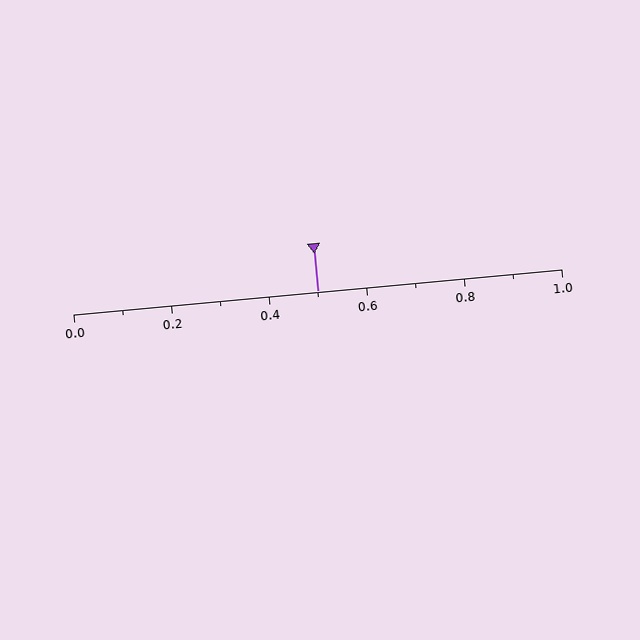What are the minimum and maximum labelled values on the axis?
The axis runs from 0.0 to 1.0.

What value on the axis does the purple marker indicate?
The marker indicates approximately 0.5.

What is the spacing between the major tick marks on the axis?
The major ticks are spaced 0.2 apart.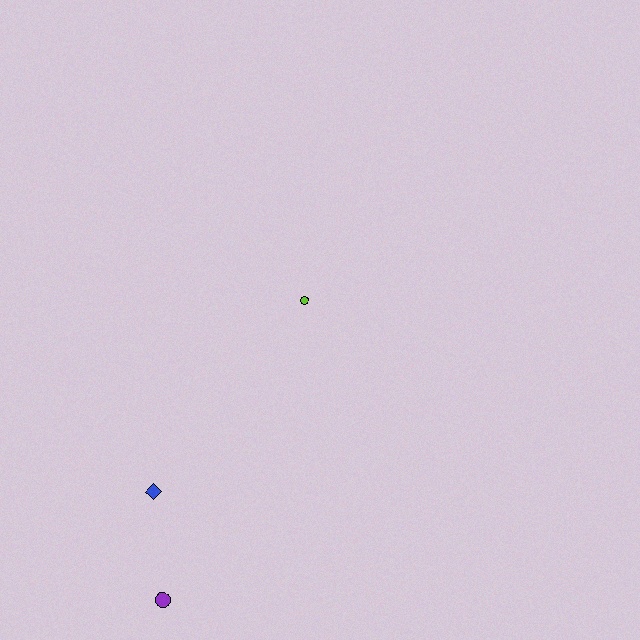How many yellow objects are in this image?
There are no yellow objects.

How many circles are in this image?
There are 2 circles.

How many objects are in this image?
There are 3 objects.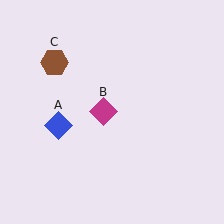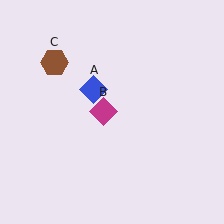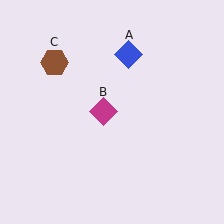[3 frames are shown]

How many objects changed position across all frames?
1 object changed position: blue diamond (object A).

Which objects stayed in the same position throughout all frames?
Magenta diamond (object B) and brown hexagon (object C) remained stationary.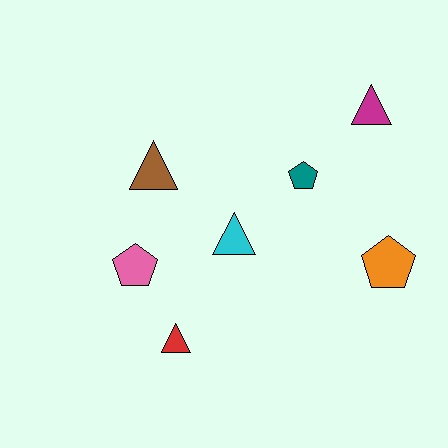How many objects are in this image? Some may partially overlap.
There are 7 objects.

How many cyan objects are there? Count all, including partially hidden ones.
There is 1 cyan object.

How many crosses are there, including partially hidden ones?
There are no crosses.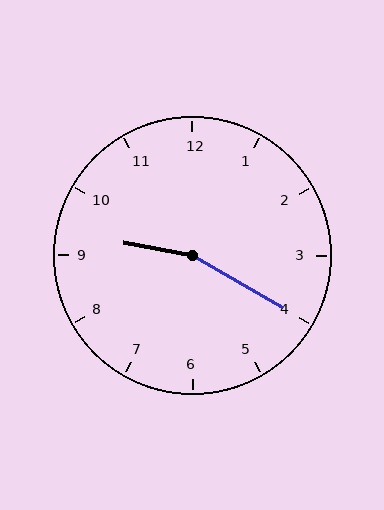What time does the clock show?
9:20.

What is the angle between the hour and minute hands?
Approximately 160 degrees.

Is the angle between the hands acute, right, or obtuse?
It is obtuse.